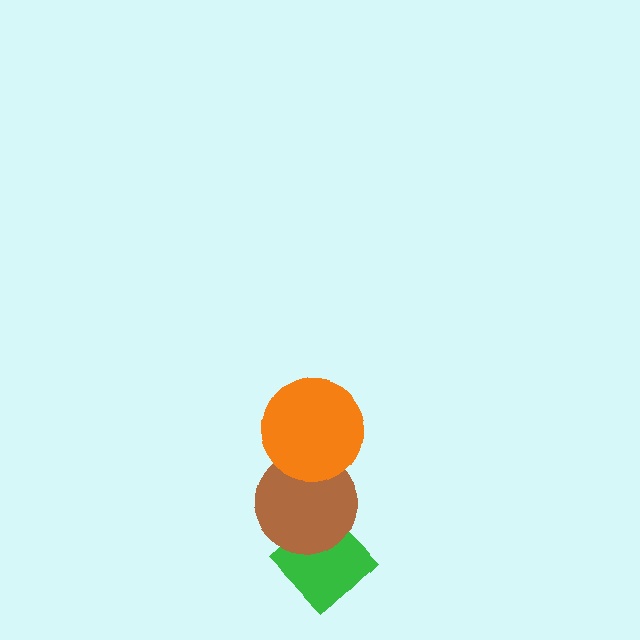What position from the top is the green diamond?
The green diamond is 3rd from the top.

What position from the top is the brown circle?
The brown circle is 2nd from the top.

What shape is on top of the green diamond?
The brown circle is on top of the green diamond.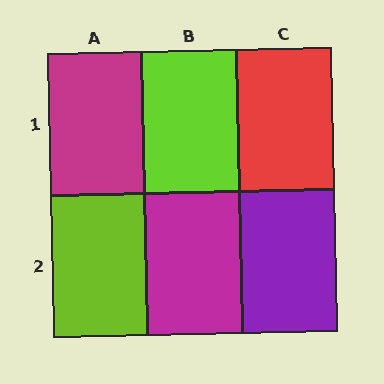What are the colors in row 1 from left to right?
Magenta, lime, red.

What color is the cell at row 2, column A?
Lime.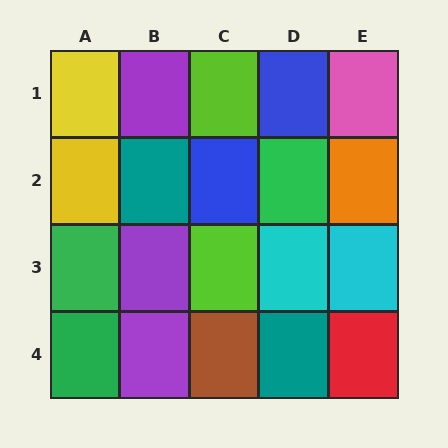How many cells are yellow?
2 cells are yellow.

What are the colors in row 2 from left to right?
Yellow, teal, blue, green, orange.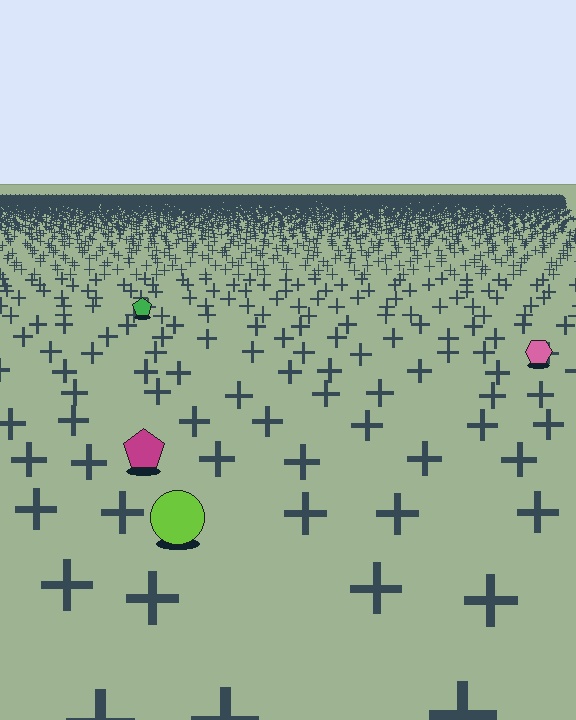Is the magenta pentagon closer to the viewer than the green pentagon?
Yes. The magenta pentagon is closer — you can tell from the texture gradient: the ground texture is coarser near it.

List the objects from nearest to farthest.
From nearest to farthest: the lime circle, the magenta pentagon, the pink hexagon, the green pentagon.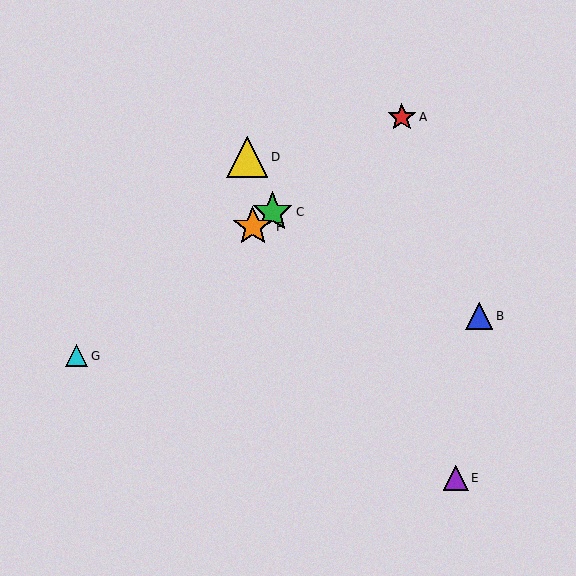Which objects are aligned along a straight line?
Objects A, C, F, G are aligned along a straight line.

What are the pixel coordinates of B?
Object B is at (479, 316).